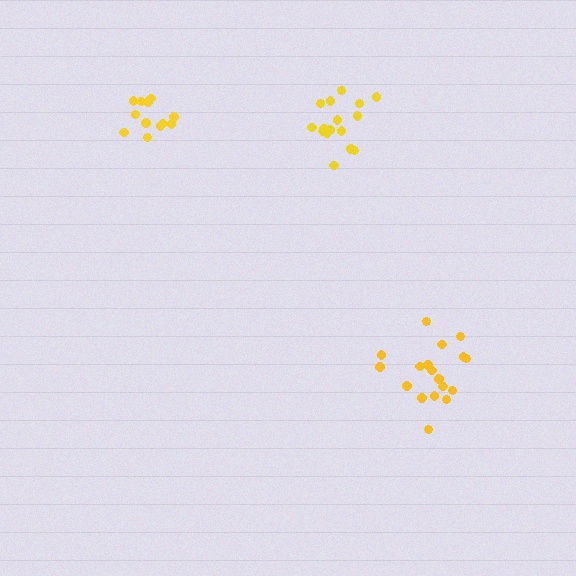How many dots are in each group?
Group 1: 16 dots, Group 2: 18 dots, Group 3: 12 dots (46 total).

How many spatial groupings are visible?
There are 3 spatial groupings.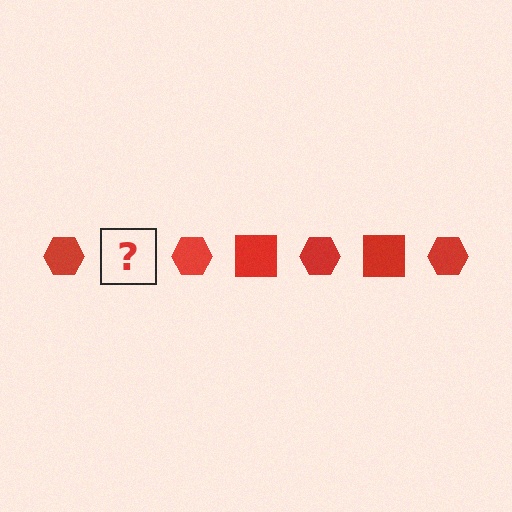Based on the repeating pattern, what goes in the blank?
The blank should be a red square.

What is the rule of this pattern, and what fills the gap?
The rule is that the pattern cycles through hexagon, square shapes in red. The gap should be filled with a red square.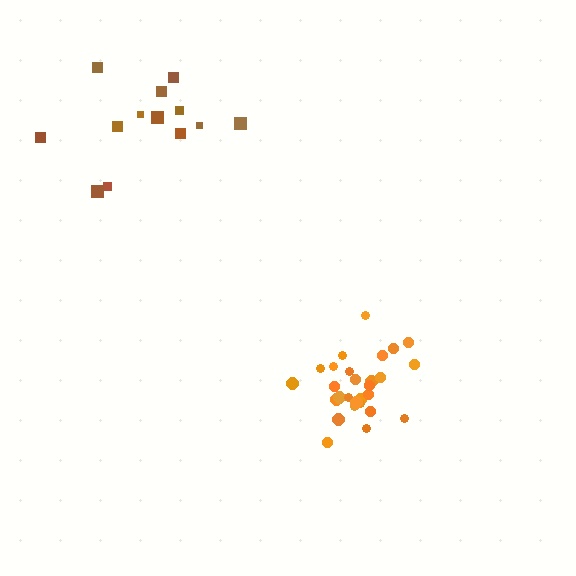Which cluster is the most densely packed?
Orange.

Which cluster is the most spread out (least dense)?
Brown.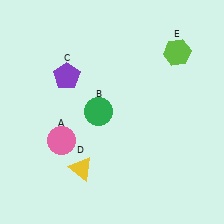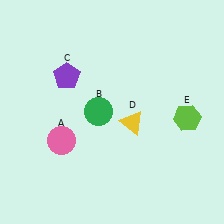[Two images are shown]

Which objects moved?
The objects that moved are: the yellow triangle (D), the lime hexagon (E).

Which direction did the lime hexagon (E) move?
The lime hexagon (E) moved down.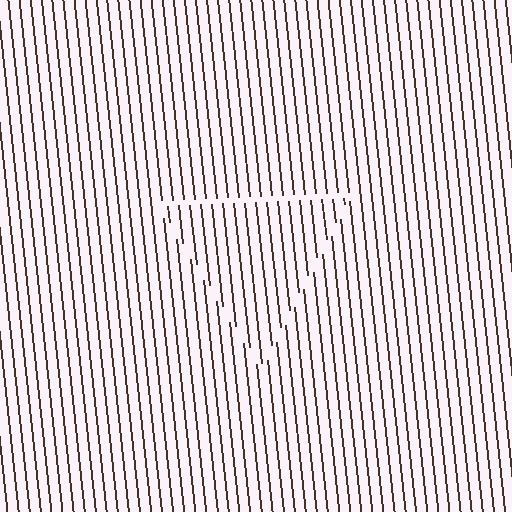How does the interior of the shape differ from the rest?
The interior of the shape contains the same grating, shifted by half a period — the contour is defined by the phase discontinuity where line-ends from the inner and outer gratings abut.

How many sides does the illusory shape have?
3 sides — the line-ends trace a triangle.